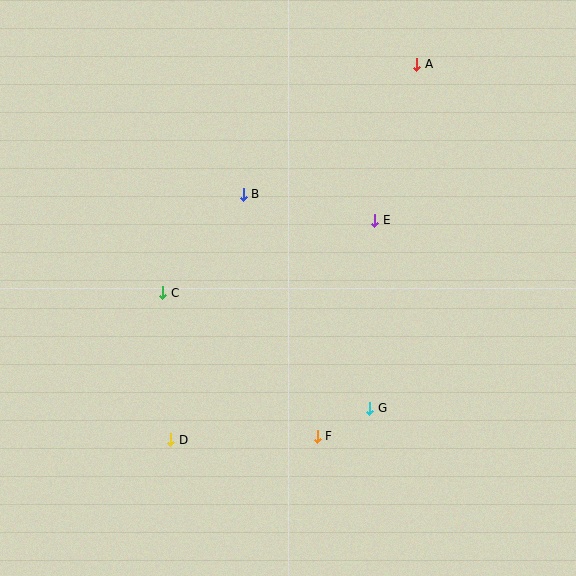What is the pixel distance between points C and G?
The distance between C and G is 237 pixels.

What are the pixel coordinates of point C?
Point C is at (163, 293).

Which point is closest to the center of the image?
Point B at (243, 194) is closest to the center.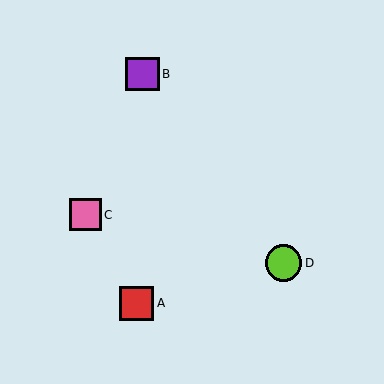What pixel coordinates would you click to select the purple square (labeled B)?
Click at (142, 74) to select the purple square B.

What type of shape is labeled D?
Shape D is a lime circle.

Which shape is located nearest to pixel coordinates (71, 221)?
The pink square (labeled C) at (85, 215) is nearest to that location.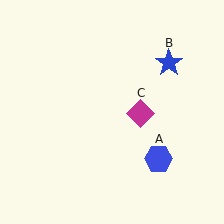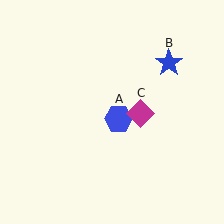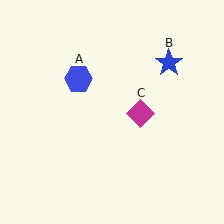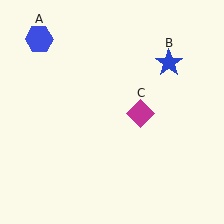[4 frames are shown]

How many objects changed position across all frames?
1 object changed position: blue hexagon (object A).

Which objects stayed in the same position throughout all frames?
Blue star (object B) and magenta diamond (object C) remained stationary.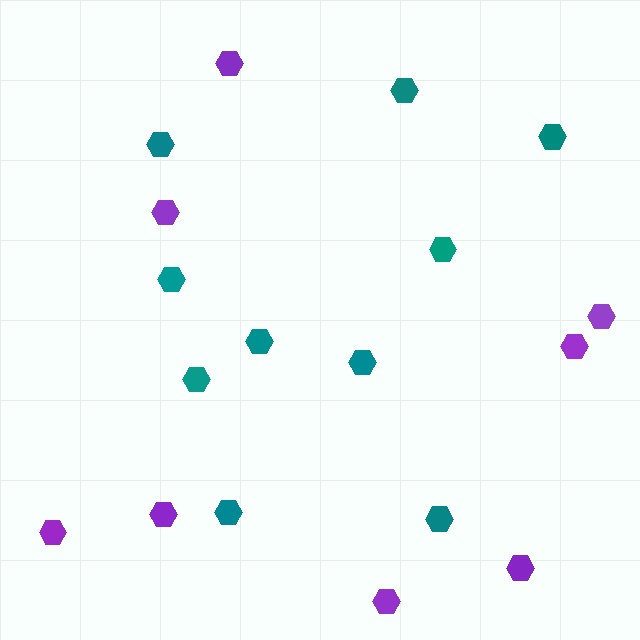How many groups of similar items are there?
There are 2 groups: one group of purple hexagons (8) and one group of teal hexagons (10).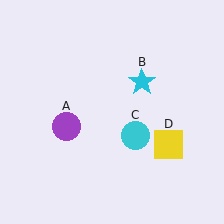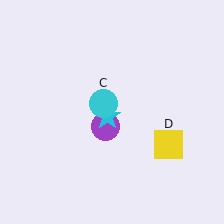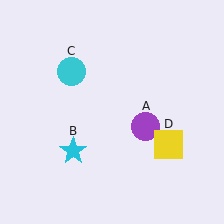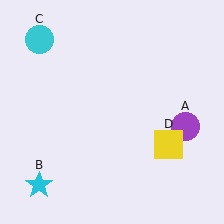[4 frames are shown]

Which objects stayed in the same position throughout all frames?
Yellow square (object D) remained stationary.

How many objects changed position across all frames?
3 objects changed position: purple circle (object A), cyan star (object B), cyan circle (object C).